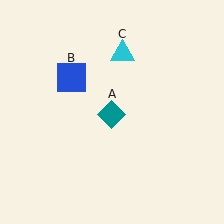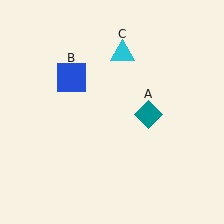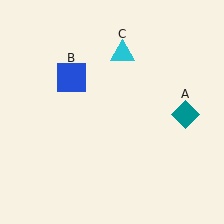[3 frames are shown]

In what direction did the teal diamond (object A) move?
The teal diamond (object A) moved right.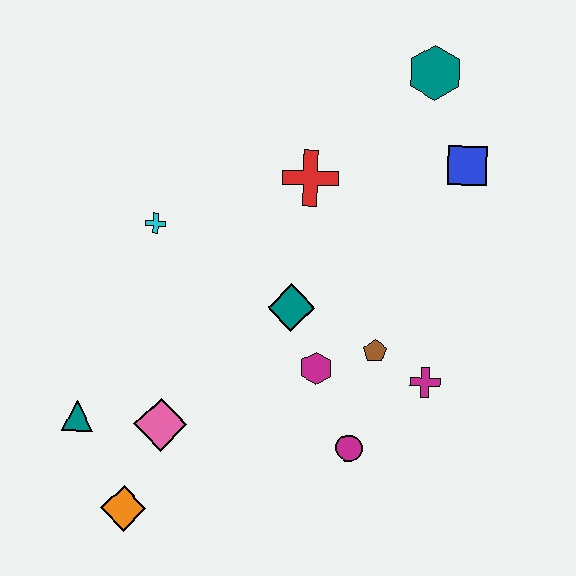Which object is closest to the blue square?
The teal hexagon is closest to the blue square.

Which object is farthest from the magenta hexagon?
The teal hexagon is farthest from the magenta hexagon.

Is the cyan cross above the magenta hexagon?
Yes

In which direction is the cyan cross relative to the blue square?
The cyan cross is to the left of the blue square.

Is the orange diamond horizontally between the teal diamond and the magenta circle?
No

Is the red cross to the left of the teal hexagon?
Yes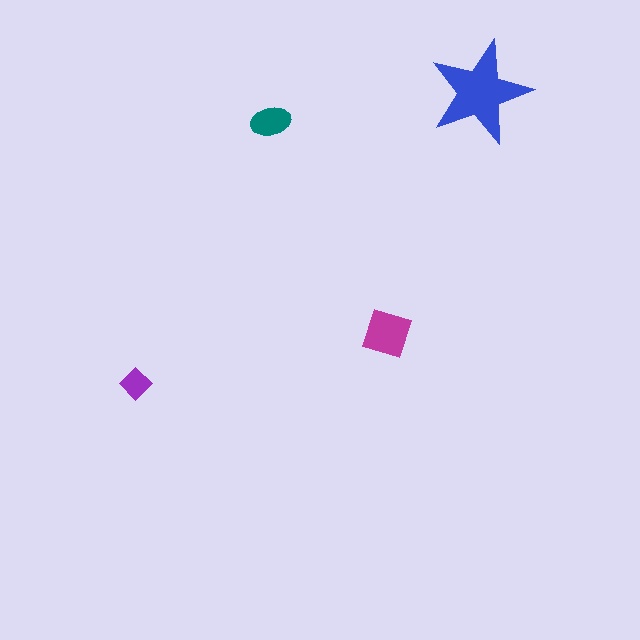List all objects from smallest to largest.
The purple diamond, the teal ellipse, the magenta square, the blue star.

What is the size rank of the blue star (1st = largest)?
1st.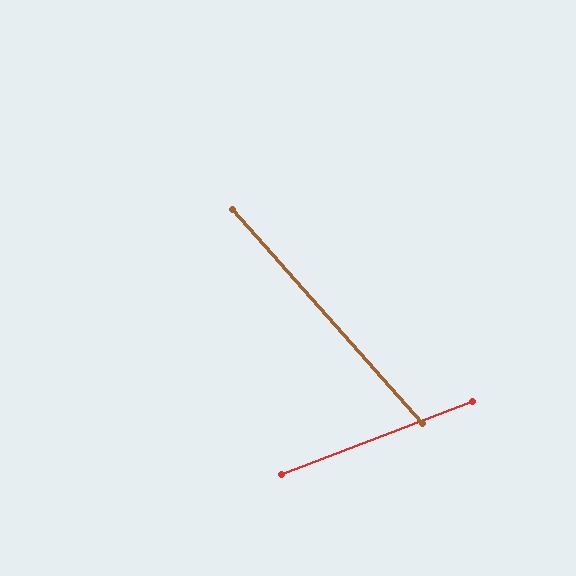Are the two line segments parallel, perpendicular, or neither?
Neither parallel nor perpendicular — they differ by about 70°.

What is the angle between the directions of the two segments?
Approximately 70 degrees.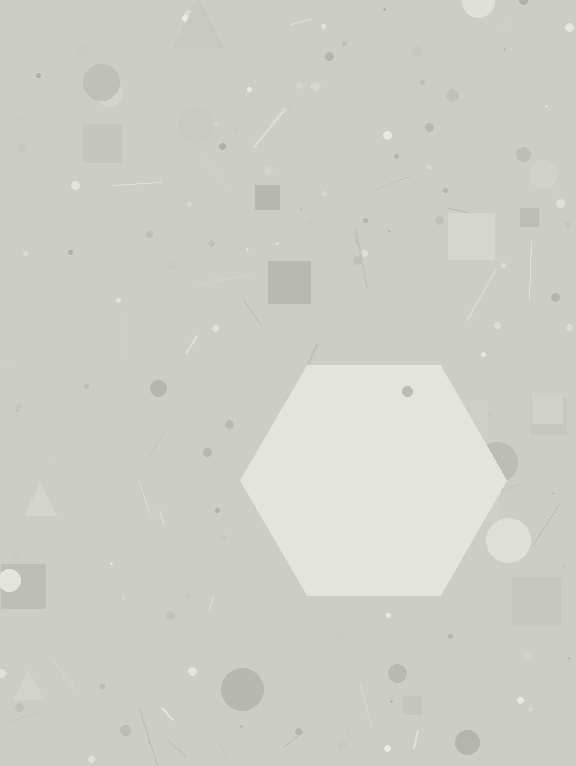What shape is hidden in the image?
A hexagon is hidden in the image.